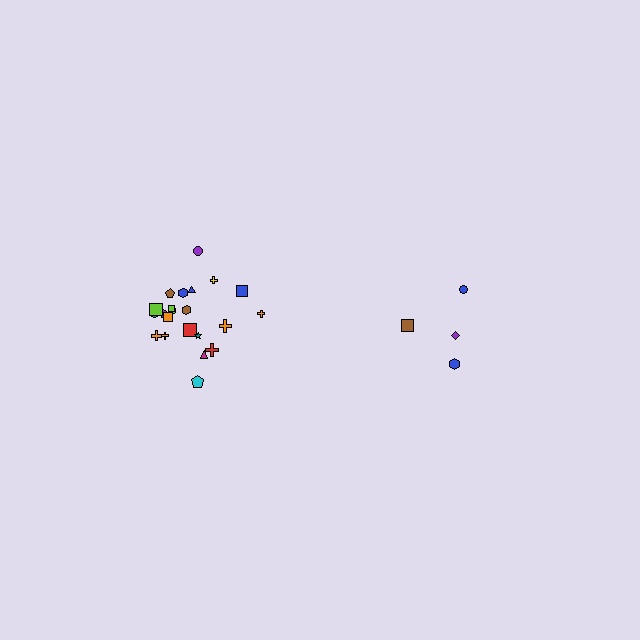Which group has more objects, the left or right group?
The left group.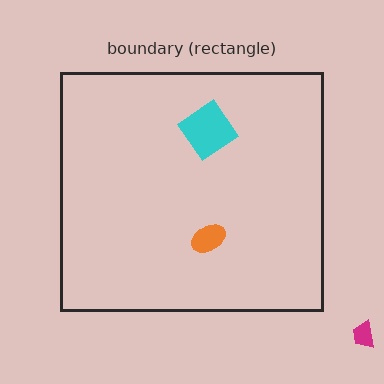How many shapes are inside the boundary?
2 inside, 1 outside.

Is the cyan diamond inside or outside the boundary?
Inside.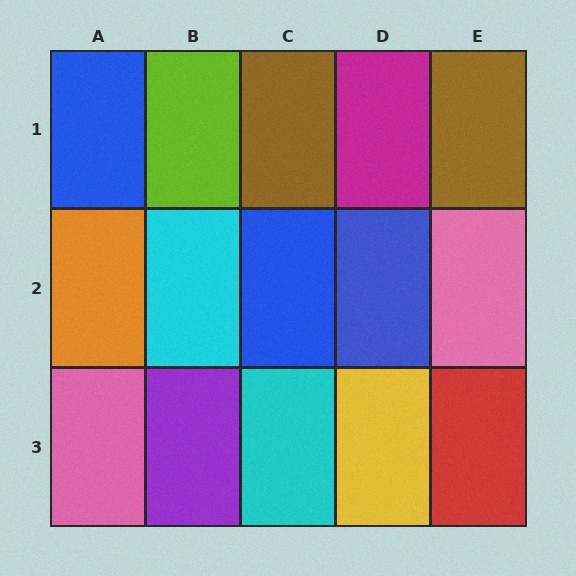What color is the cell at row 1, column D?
Magenta.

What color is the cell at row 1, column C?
Brown.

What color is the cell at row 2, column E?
Pink.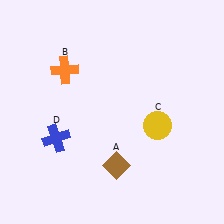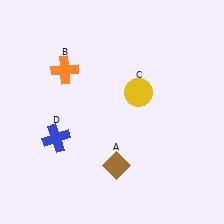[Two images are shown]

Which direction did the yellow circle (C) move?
The yellow circle (C) moved up.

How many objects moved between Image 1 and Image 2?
1 object moved between the two images.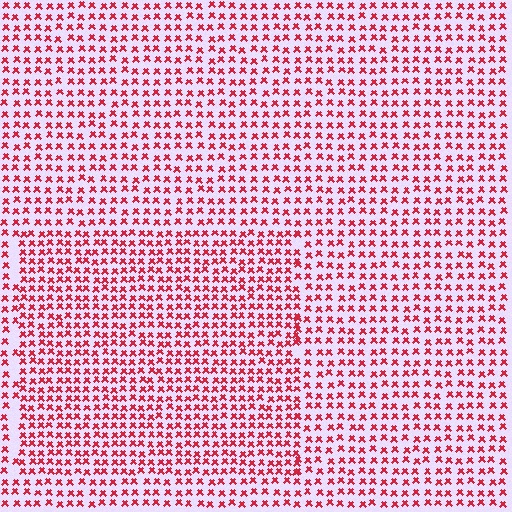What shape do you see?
I see a rectangle.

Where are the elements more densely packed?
The elements are more densely packed inside the rectangle boundary.